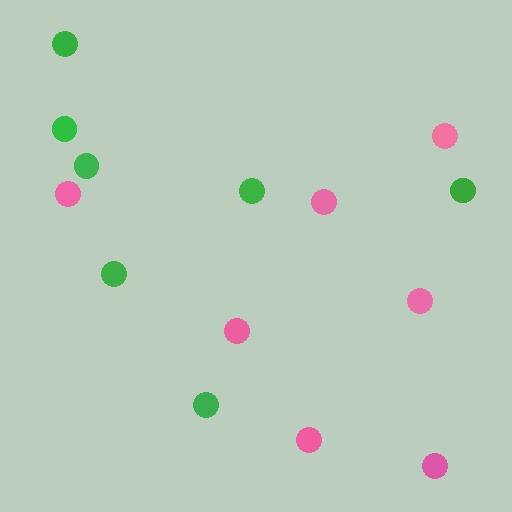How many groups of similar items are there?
There are 2 groups: one group of green circles (7) and one group of pink circles (7).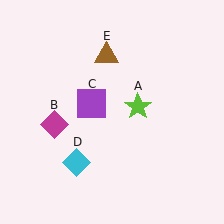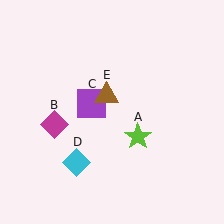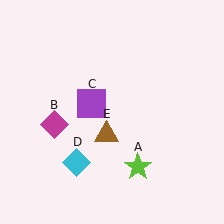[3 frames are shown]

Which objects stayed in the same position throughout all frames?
Magenta diamond (object B) and purple square (object C) and cyan diamond (object D) remained stationary.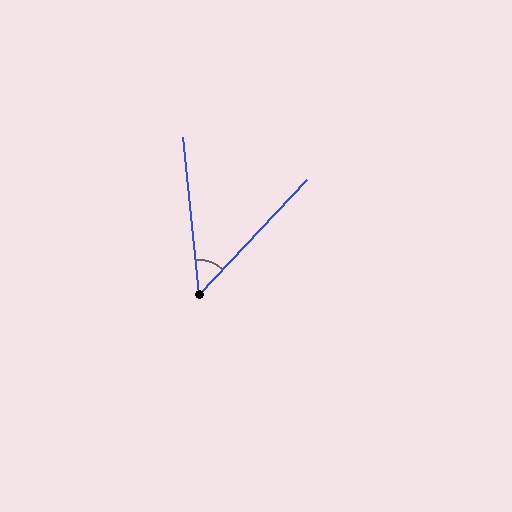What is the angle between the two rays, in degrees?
Approximately 49 degrees.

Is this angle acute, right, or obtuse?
It is acute.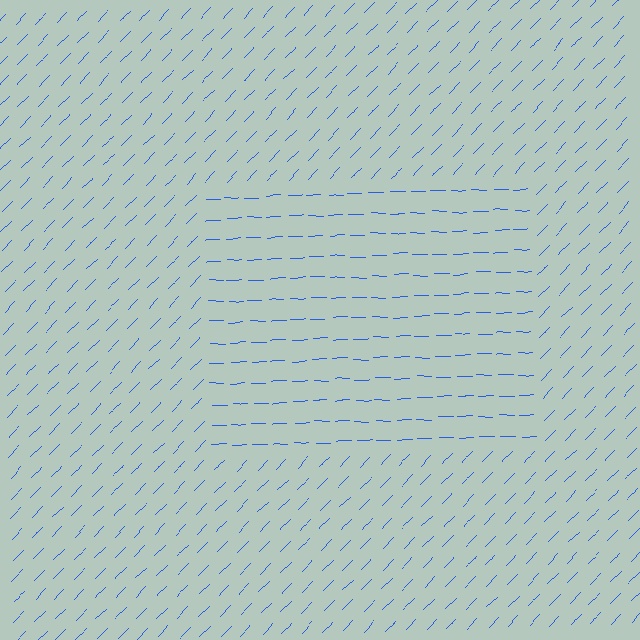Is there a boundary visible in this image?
Yes, there is a texture boundary formed by a change in line orientation.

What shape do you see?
I see a rectangle.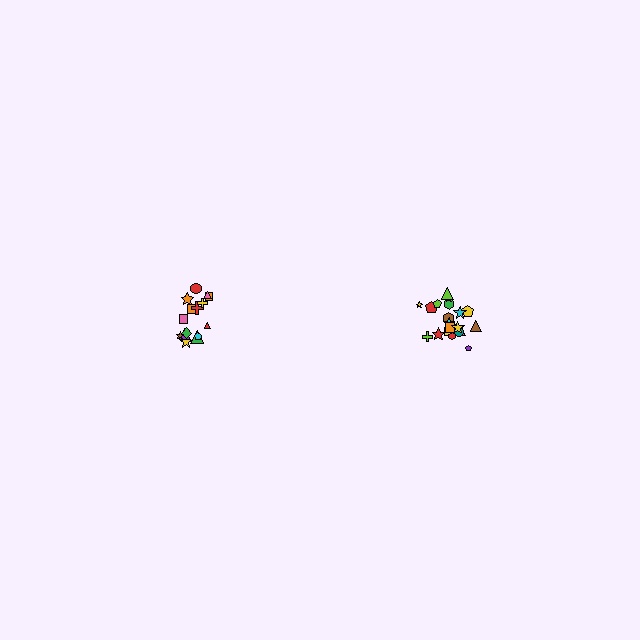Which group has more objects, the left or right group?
The right group.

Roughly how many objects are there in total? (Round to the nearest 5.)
Roughly 35 objects in total.